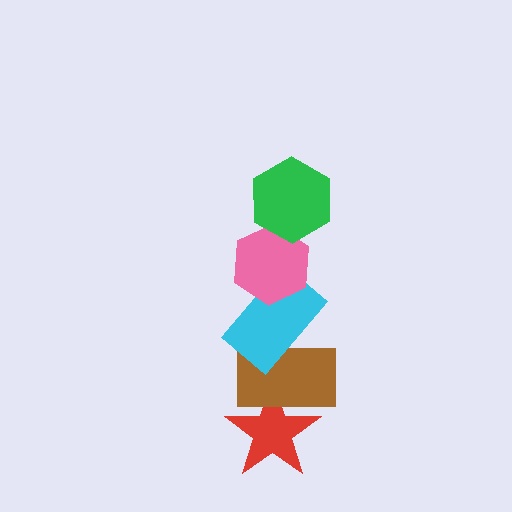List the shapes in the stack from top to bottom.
From top to bottom: the green hexagon, the pink hexagon, the cyan rectangle, the brown rectangle, the red star.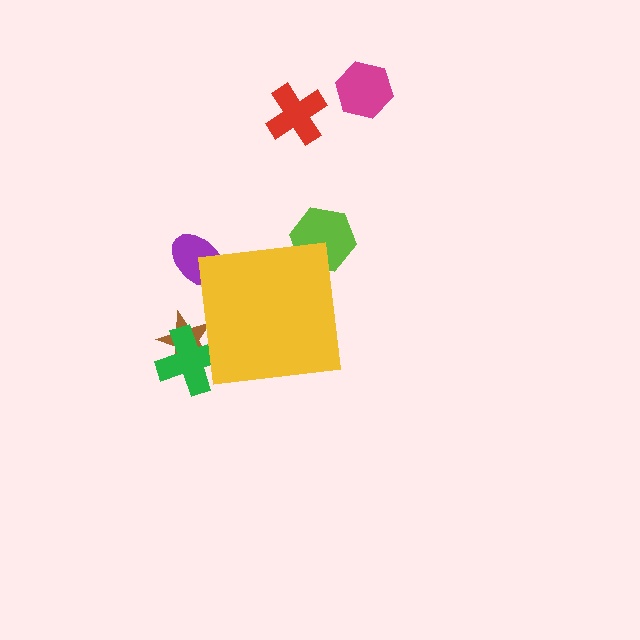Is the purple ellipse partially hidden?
Yes, the purple ellipse is partially hidden behind the yellow square.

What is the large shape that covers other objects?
A yellow square.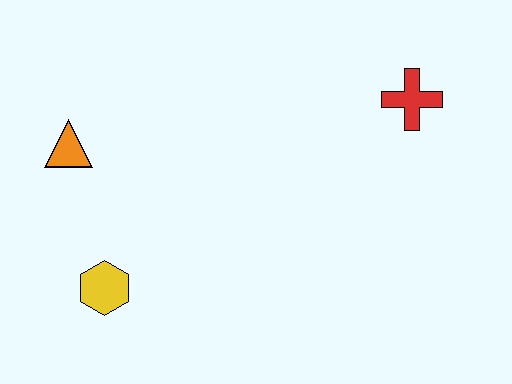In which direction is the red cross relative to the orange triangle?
The red cross is to the right of the orange triangle.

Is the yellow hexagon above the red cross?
No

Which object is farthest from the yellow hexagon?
The red cross is farthest from the yellow hexagon.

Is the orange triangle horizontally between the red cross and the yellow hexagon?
No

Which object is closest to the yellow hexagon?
The orange triangle is closest to the yellow hexagon.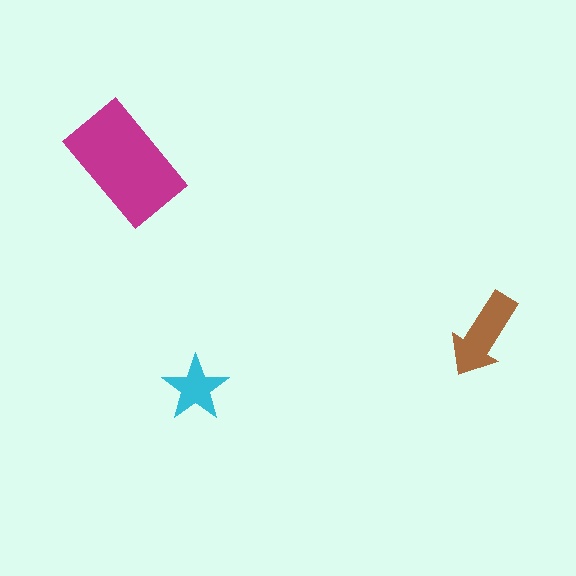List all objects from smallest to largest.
The cyan star, the brown arrow, the magenta rectangle.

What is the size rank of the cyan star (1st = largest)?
3rd.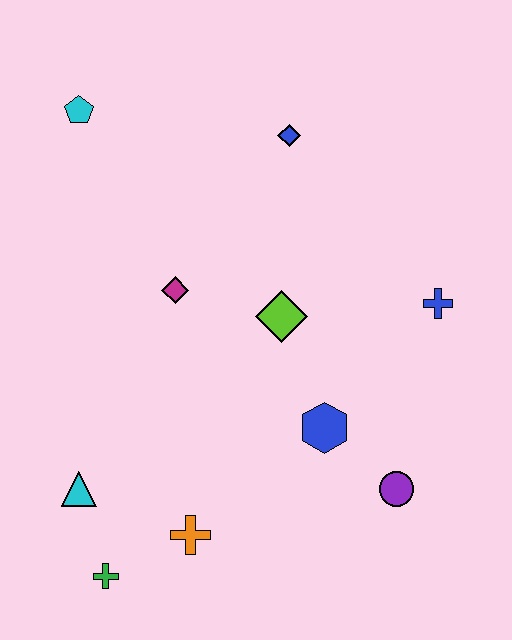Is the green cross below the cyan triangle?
Yes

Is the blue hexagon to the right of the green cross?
Yes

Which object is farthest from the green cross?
The blue diamond is farthest from the green cross.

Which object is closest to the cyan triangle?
The green cross is closest to the cyan triangle.